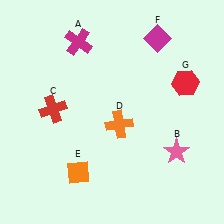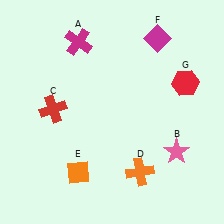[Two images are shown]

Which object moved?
The orange cross (D) moved down.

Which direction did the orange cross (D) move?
The orange cross (D) moved down.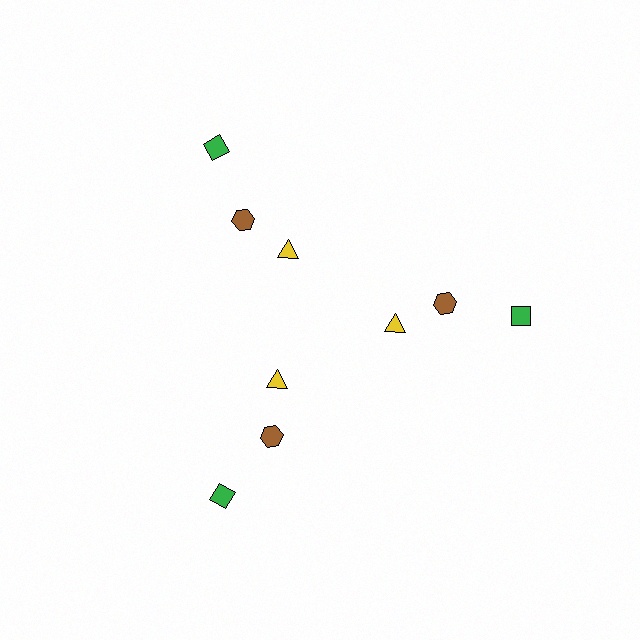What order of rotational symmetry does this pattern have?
This pattern has 3-fold rotational symmetry.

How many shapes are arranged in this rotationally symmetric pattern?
There are 9 shapes, arranged in 3 groups of 3.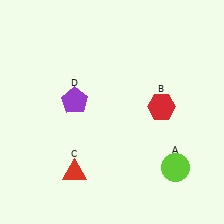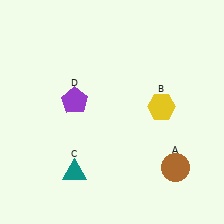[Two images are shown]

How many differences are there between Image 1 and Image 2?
There are 3 differences between the two images.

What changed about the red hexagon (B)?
In Image 1, B is red. In Image 2, it changed to yellow.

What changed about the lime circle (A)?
In Image 1, A is lime. In Image 2, it changed to brown.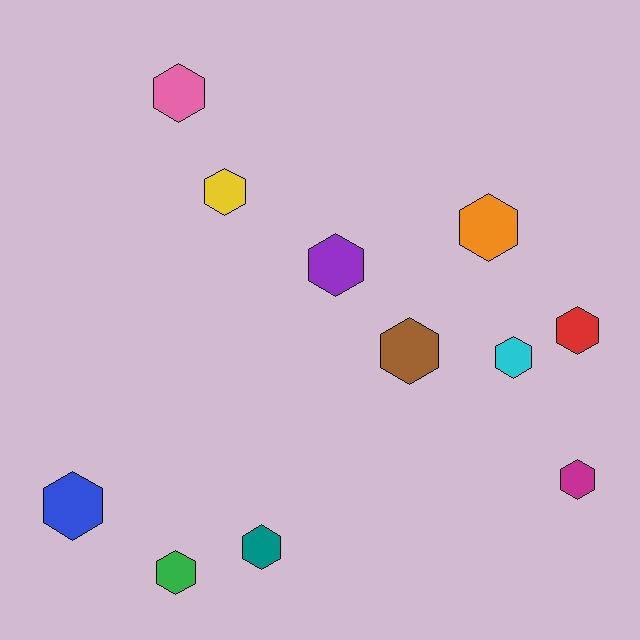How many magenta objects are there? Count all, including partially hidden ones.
There is 1 magenta object.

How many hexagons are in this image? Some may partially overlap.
There are 11 hexagons.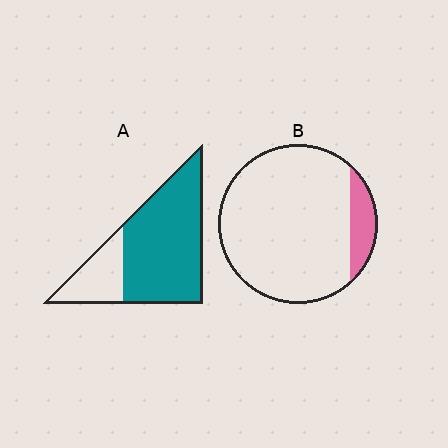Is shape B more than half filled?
No.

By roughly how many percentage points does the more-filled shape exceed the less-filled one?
By roughly 65 percentage points (A over B).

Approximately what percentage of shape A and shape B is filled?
A is approximately 75% and B is approximately 10%.